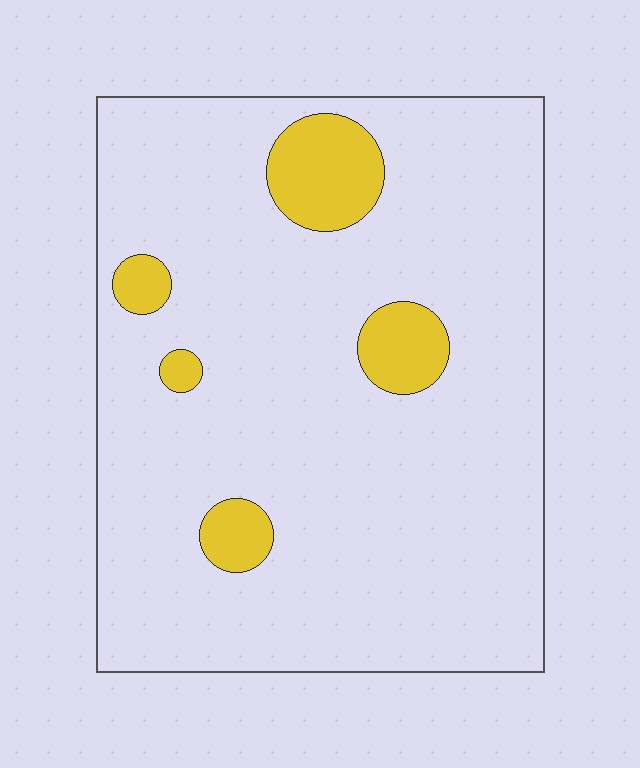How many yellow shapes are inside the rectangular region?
5.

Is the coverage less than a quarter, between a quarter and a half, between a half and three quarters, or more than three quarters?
Less than a quarter.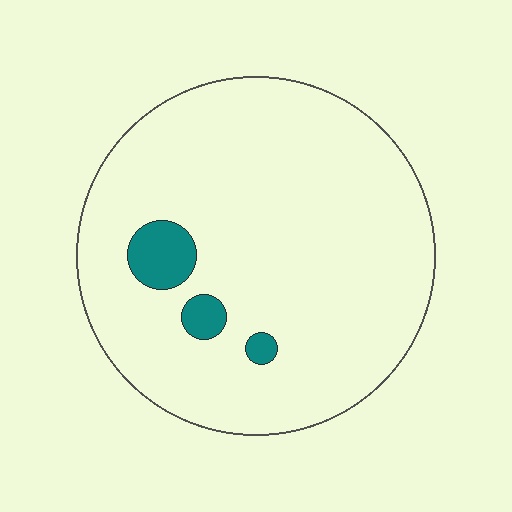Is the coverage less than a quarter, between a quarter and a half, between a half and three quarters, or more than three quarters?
Less than a quarter.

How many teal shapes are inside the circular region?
3.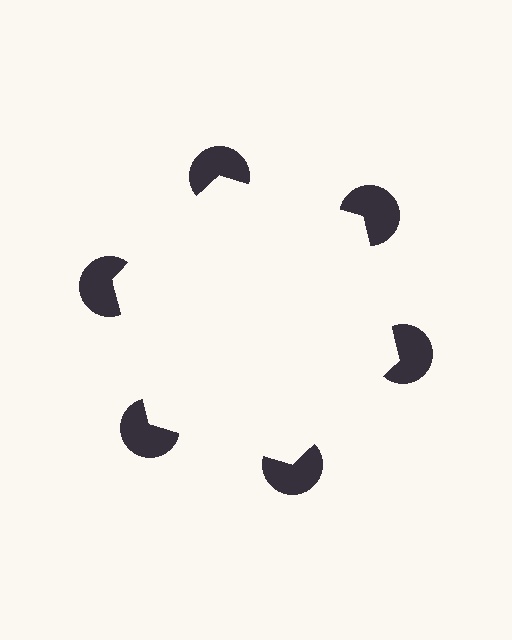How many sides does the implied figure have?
6 sides.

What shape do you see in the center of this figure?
An illusory hexagon — its edges are inferred from the aligned wedge cuts in the pac-man discs, not physically drawn.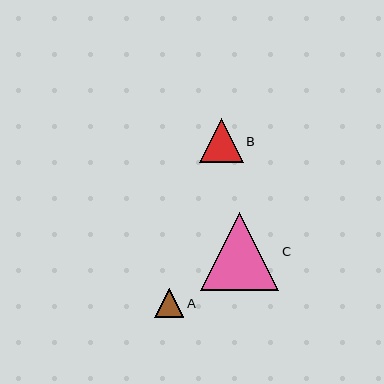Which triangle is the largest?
Triangle C is the largest with a size of approximately 78 pixels.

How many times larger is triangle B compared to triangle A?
Triangle B is approximately 1.5 times the size of triangle A.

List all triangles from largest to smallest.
From largest to smallest: C, B, A.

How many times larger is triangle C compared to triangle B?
Triangle C is approximately 1.8 times the size of triangle B.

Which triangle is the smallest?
Triangle A is the smallest with a size of approximately 30 pixels.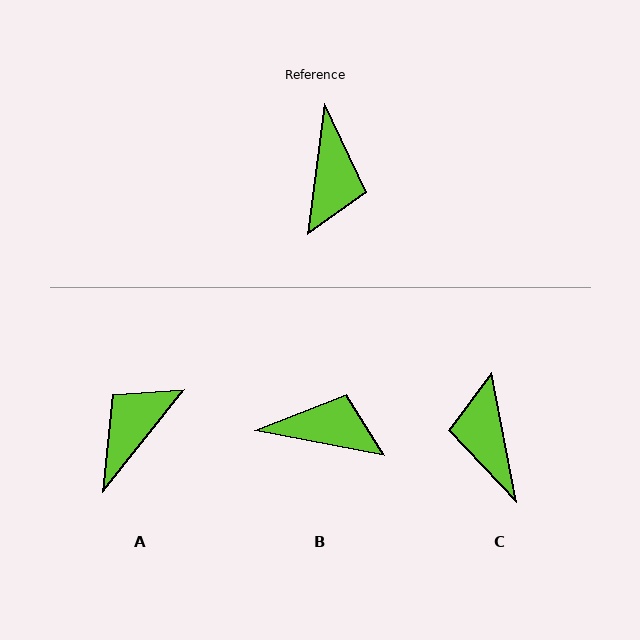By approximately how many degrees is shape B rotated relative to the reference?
Approximately 86 degrees counter-clockwise.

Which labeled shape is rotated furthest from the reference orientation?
C, about 162 degrees away.